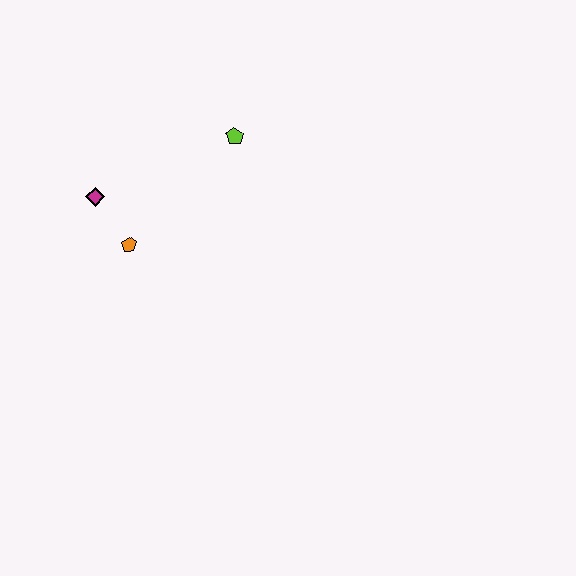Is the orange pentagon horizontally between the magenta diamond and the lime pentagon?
Yes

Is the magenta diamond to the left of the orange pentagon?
Yes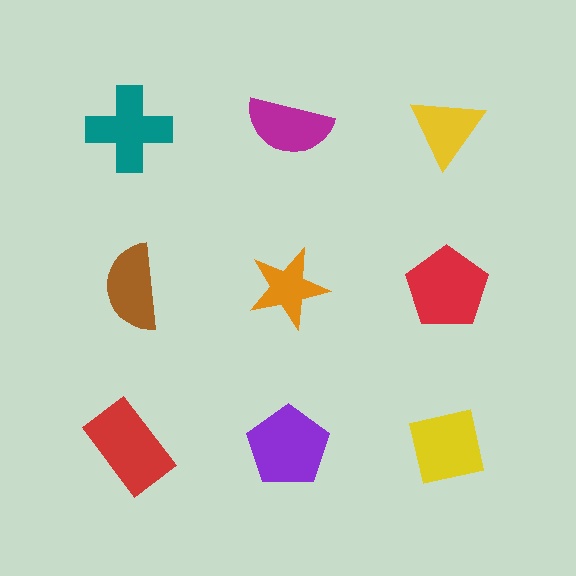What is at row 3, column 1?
A red rectangle.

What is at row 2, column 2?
An orange star.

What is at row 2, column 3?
A red pentagon.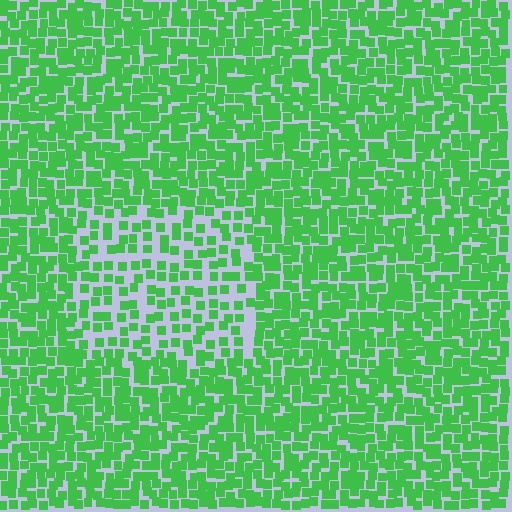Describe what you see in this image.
The image contains small green elements arranged at two different densities. A rectangle-shaped region is visible where the elements are less densely packed than the surrounding area.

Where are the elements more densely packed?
The elements are more densely packed outside the rectangle boundary.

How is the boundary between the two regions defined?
The boundary is defined by a change in element density (approximately 1.9x ratio). All elements are the same color, size, and shape.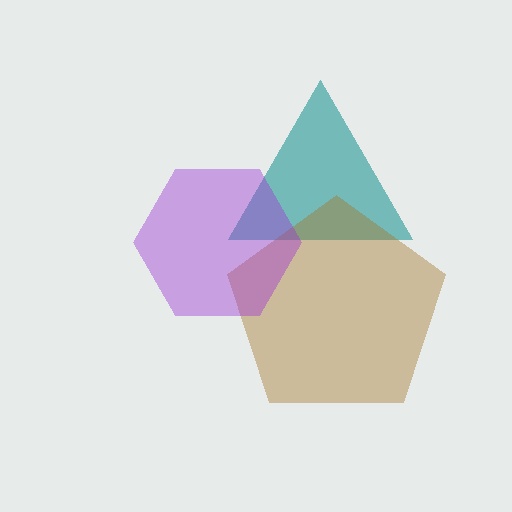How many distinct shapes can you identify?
There are 3 distinct shapes: a teal triangle, a brown pentagon, a purple hexagon.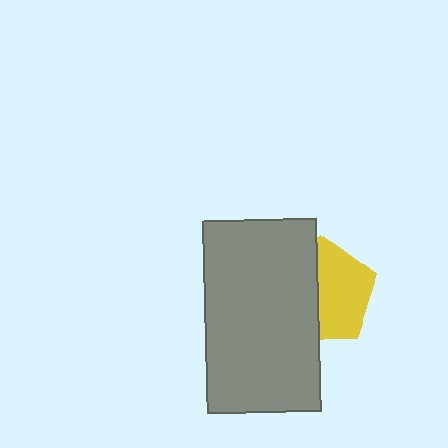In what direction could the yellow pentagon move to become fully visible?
The yellow pentagon could move right. That would shift it out from behind the gray rectangle entirely.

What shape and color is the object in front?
The object in front is a gray rectangle.